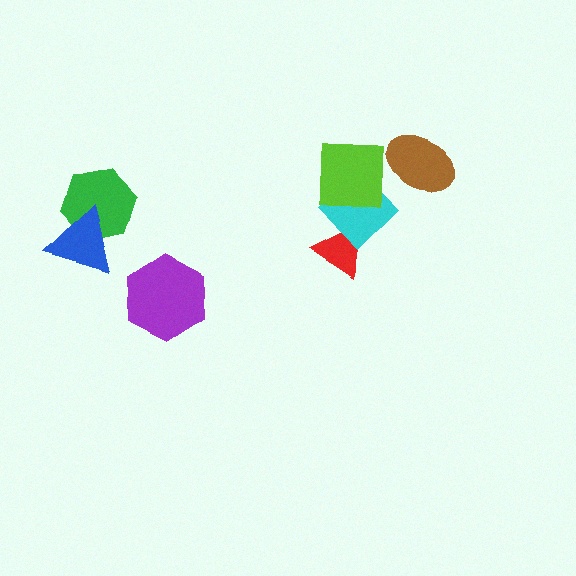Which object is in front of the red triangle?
The cyan diamond is in front of the red triangle.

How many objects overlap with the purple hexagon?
0 objects overlap with the purple hexagon.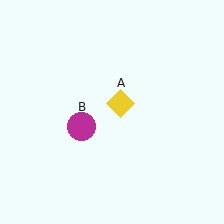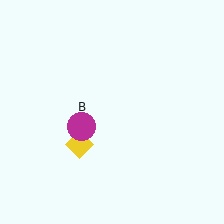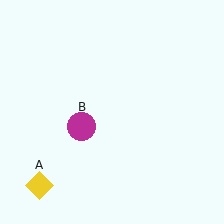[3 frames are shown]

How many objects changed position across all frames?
1 object changed position: yellow diamond (object A).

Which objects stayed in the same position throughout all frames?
Magenta circle (object B) remained stationary.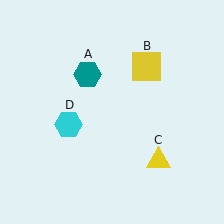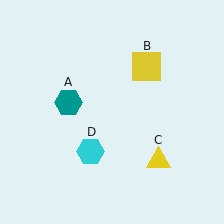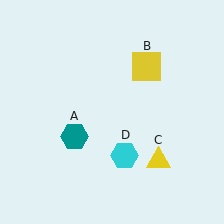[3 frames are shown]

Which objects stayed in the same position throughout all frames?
Yellow square (object B) and yellow triangle (object C) remained stationary.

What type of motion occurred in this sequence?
The teal hexagon (object A), cyan hexagon (object D) rotated counterclockwise around the center of the scene.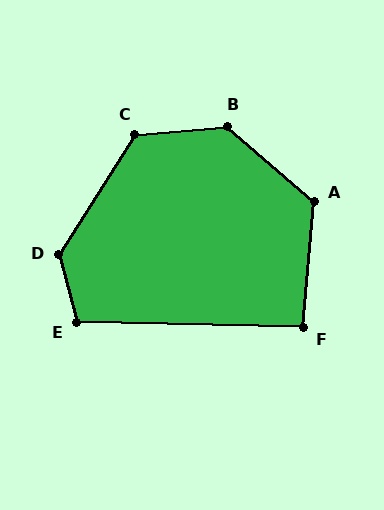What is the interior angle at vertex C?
Approximately 128 degrees (obtuse).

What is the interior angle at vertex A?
Approximately 126 degrees (obtuse).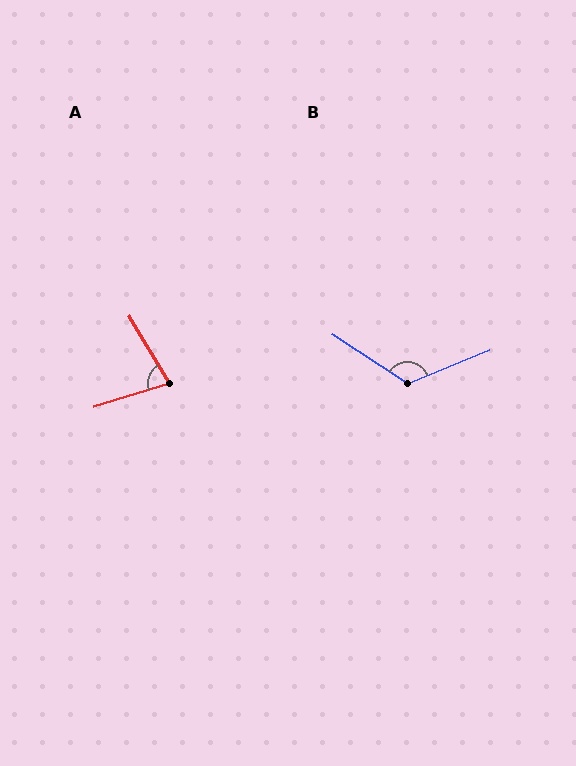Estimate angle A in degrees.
Approximately 76 degrees.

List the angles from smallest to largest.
A (76°), B (125°).